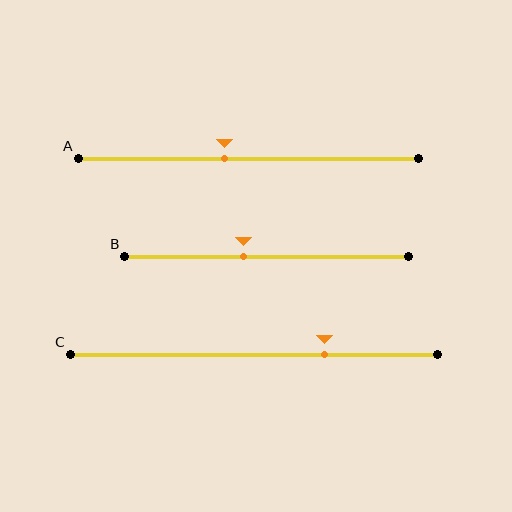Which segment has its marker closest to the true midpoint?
Segment A has its marker closest to the true midpoint.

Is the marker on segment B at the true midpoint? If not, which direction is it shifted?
No, the marker on segment B is shifted to the left by about 8% of the segment length.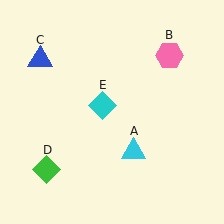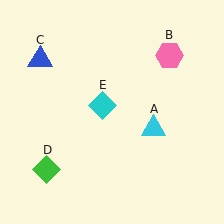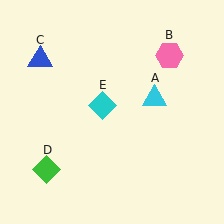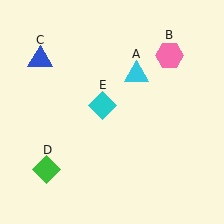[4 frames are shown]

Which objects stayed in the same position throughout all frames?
Pink hexagon (object B) and blue triangle (object C) and green diamond (object D) and cyan diamond (object E) remained stationary.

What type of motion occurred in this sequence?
The cyan triangle (object A) rotated counterclockwise around the center of the scene.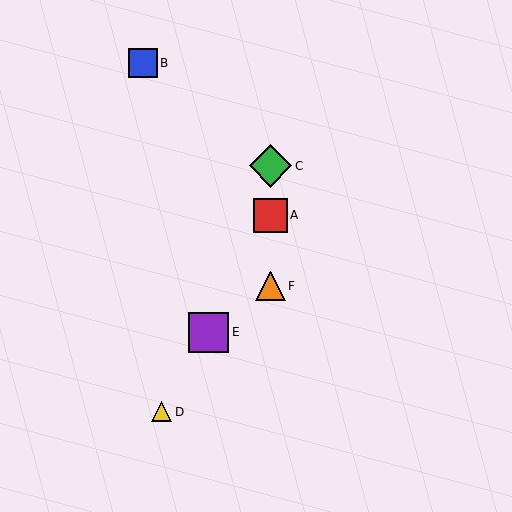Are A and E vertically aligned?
No, A is at x≈271 and E is at x≈209.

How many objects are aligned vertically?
3 objects (A, C, F) are aligned vertically.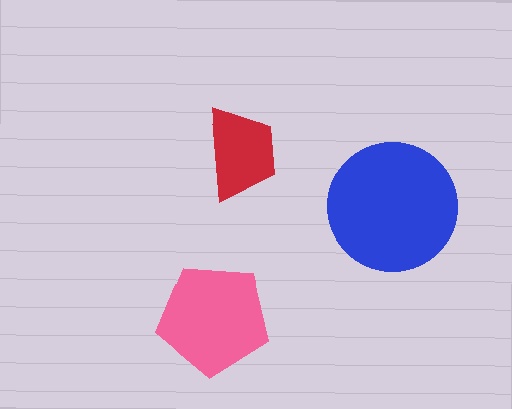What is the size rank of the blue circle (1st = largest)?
1st.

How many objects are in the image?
There are 3 objects in the image.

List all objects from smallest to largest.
The red trapezoid, the pink pentagon, the blue circle.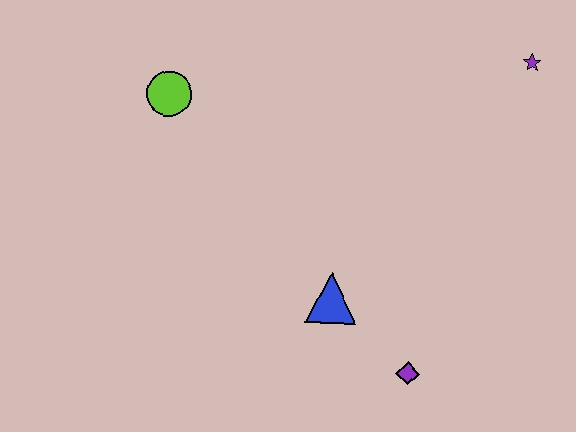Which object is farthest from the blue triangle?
The purple star is farthest from the blue triangle.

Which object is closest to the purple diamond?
The blue triangle is closest to the purple diamond.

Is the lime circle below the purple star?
Yes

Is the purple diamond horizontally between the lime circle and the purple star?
Yes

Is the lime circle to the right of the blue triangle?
No